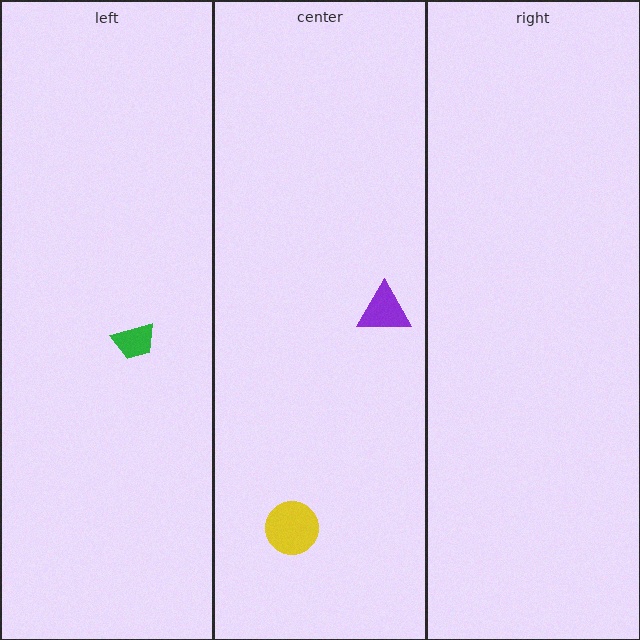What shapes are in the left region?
The green trapezoid.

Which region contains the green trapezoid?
The left region.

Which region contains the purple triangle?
The center region.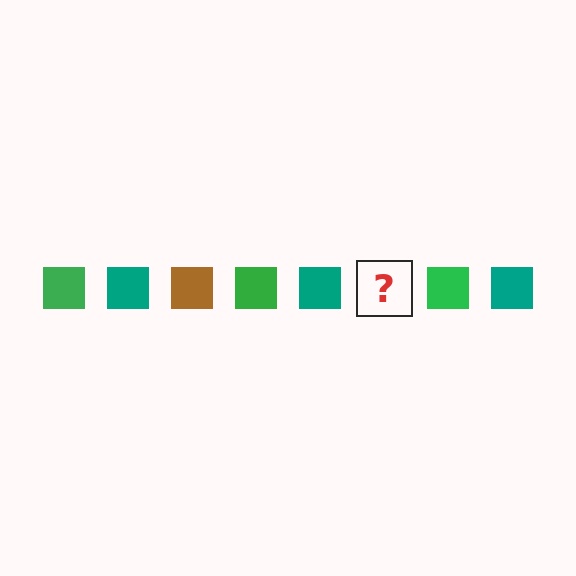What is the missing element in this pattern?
The missing element is a brown square.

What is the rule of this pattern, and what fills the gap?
The rule is that the pattern cycles through green, teal, brown squares. The gap should be filled with a brown square.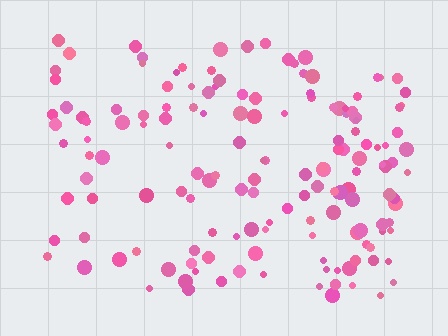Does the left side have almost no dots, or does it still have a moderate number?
Still a moderate number, just noticeably fewer than the right.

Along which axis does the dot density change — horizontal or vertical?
Horizontal.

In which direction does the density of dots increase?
From left to right, with the right side densest.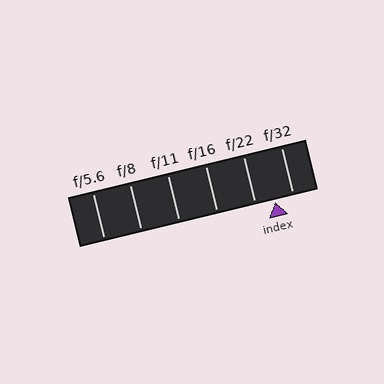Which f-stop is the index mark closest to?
The index mark is closest to f/32.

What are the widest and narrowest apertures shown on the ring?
The widest aperture shown is f/5.6 and the narrowest is f/32.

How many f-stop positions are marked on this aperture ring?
There are 6 f-stop positions marked.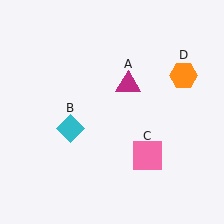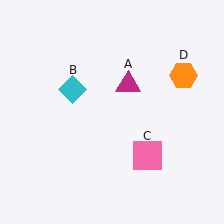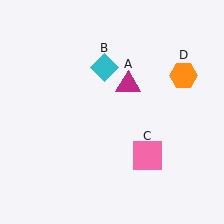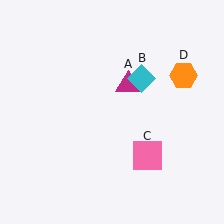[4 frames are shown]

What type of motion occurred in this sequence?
The cyan diamond (object B) rotated clockwise around the center of the scene.